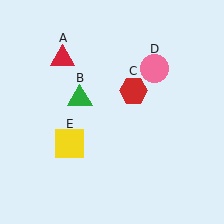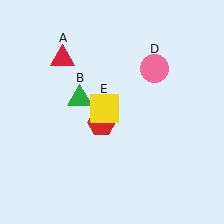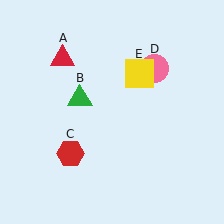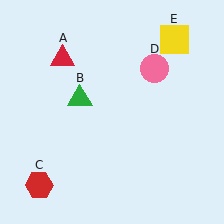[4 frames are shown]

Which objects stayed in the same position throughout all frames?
Red triangle (object A) and green triangle (object B) and pink circle (object D) remained stationary.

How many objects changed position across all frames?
2 objects changed position: red hexagon (object C), yellow square (object E).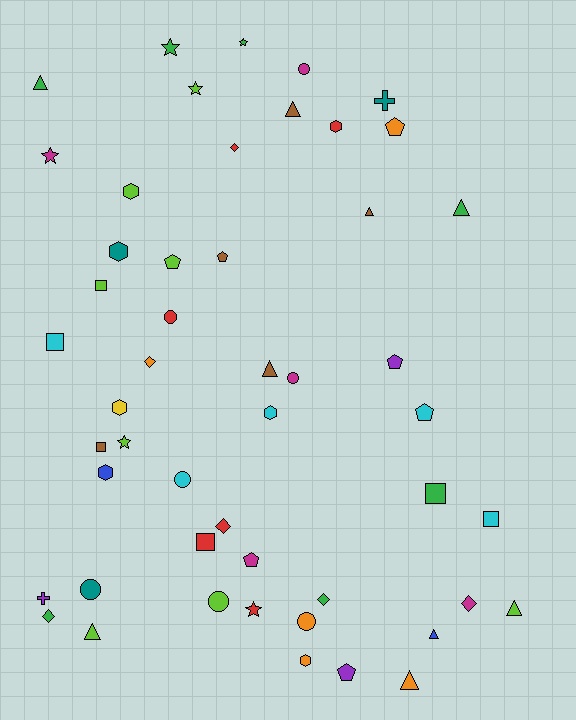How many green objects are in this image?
There are 7 green objects.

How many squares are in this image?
There are 6 squares.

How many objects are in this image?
There are 50 objects.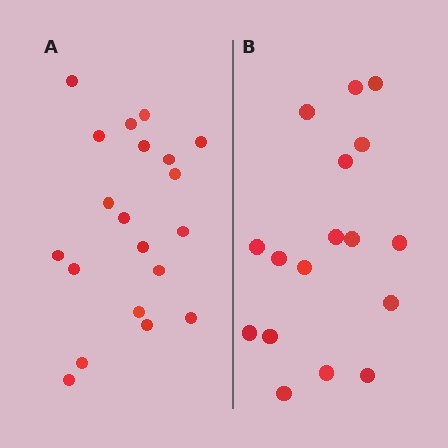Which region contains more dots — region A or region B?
Region A (the left region) has more dots.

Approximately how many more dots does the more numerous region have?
Region A has just a few more — roughly 2 or 3 more dots than region B.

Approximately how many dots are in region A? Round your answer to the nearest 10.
About 20 dots.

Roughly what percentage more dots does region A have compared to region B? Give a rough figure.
About 20% more.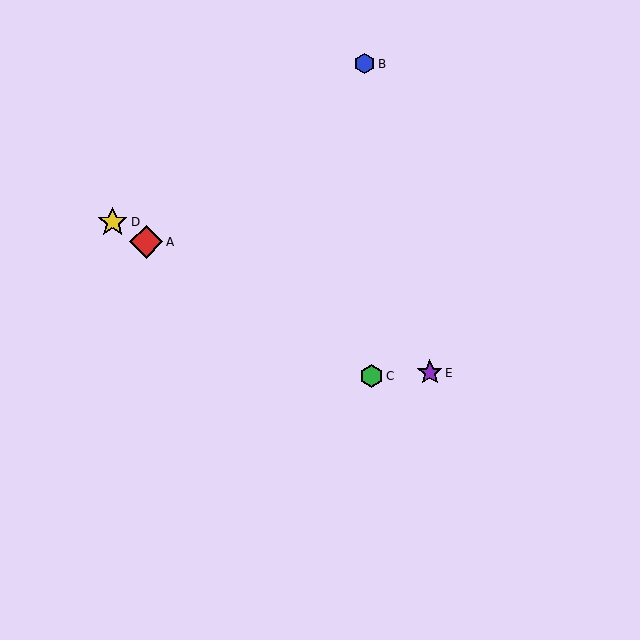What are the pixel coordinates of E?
Object E is at (430, 373).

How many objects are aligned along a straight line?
3 objects (A, C, D) are aligned along a straight line.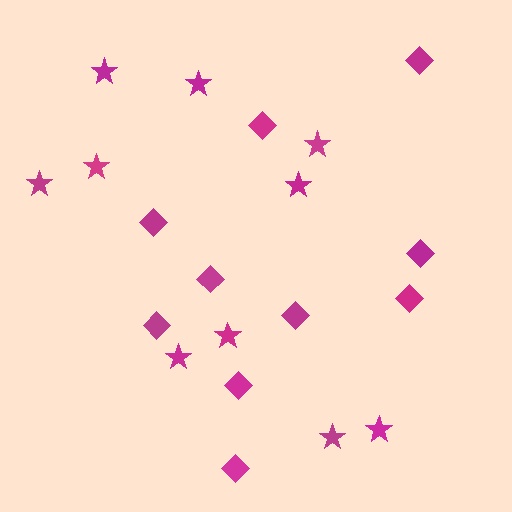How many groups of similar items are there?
There are 2 groups: one group of diamonds (10) and one group of stars (10).